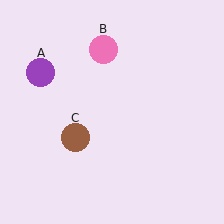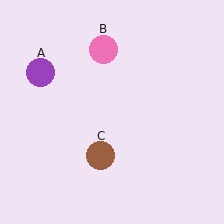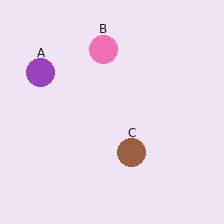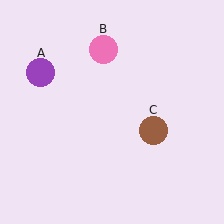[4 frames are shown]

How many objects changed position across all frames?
1 object changed position: brown circle (object C).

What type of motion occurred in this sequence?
The brown circle (object C) rotated counterclockwise around the center of the scene.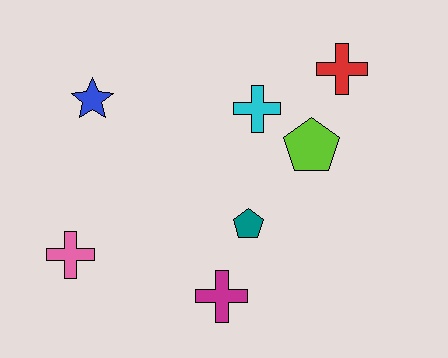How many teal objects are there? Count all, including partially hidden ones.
There is 1 teal object.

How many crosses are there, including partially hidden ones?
There are 4 crosses.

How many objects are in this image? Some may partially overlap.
There are 7 objects.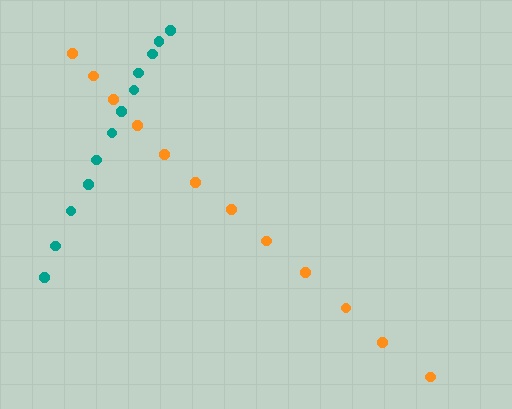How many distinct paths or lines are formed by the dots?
There are 2 distinct paths.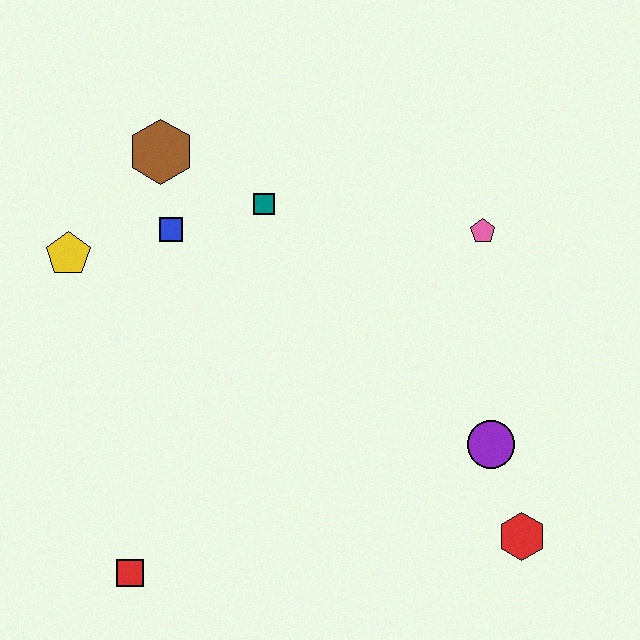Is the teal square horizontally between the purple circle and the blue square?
Yes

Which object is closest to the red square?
The yellow pentagon is closest to the red square.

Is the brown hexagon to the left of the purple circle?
Yes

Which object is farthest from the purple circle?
The yellow pentagon is farthest from the purple circle.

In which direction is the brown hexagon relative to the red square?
The brown hexagon is above the red square.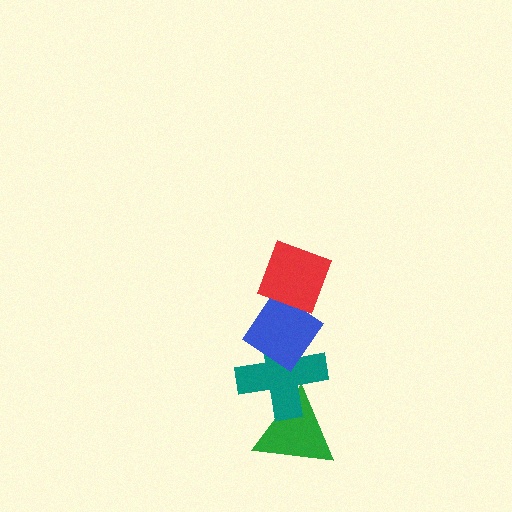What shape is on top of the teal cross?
The blue diamond is on top of the teal cross.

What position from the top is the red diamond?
The red diamond is 1st from the top.